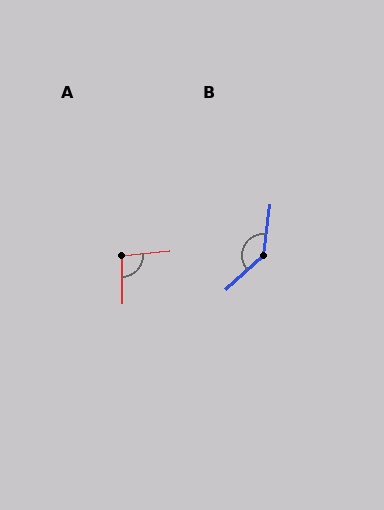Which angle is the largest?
B, at approximately 140 degrees.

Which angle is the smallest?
A, at approximately 94 degrees.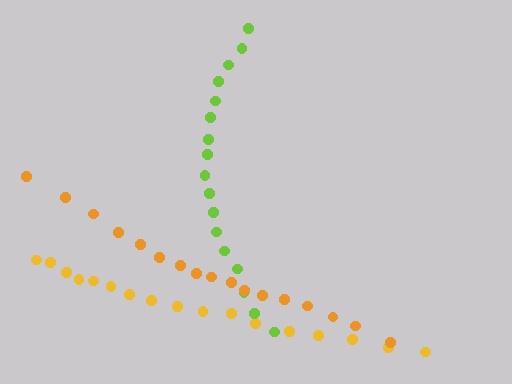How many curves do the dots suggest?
There are 3 distinct paths.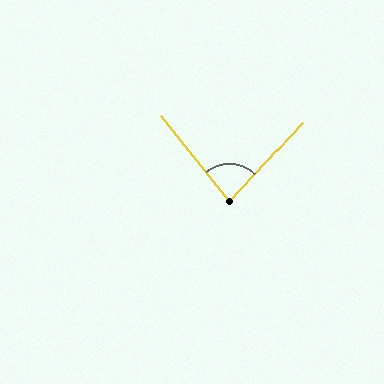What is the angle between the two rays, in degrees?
Approximately 81 degrees.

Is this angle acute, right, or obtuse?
It is acute.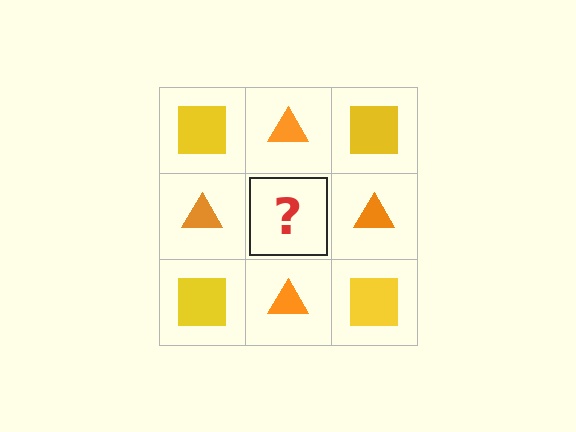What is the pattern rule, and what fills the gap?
The rule is that it alternates yellow square and orange triangle in a checkerboard pattern. The gap should be filled with a yellow square.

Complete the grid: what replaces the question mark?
The question mark should be replaced with a yellow square.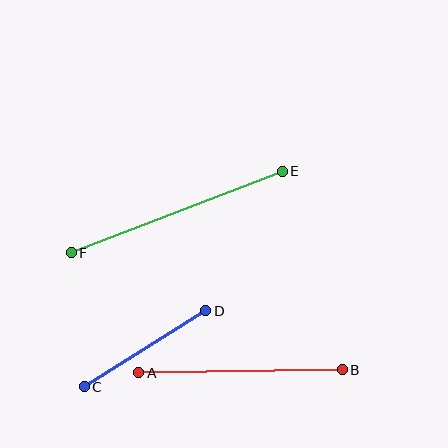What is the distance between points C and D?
The distance is approximately 143 pixels.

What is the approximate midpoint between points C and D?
The midpoint is at approximately (145, 349) pixels.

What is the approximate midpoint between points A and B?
The midpoint is at approximately (241, 371) pixels.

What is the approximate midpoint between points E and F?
The midpoint is at approximately (177, 212) pixels.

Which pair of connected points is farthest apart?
Points E and F are farthest apart.